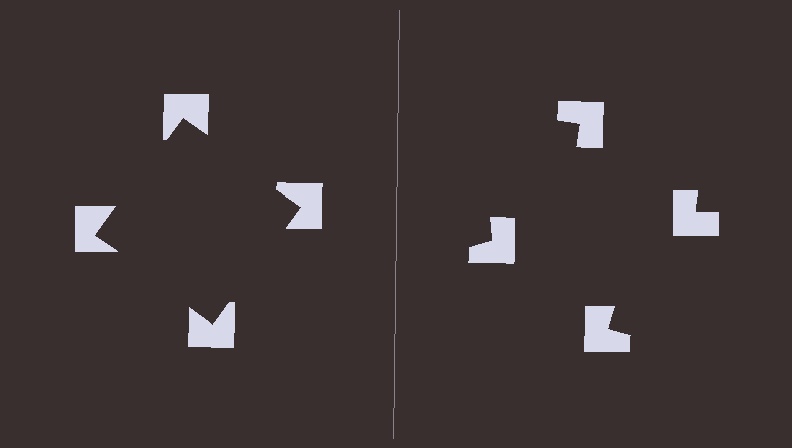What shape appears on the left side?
An illusory square.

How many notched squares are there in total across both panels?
8 — 4 on each side.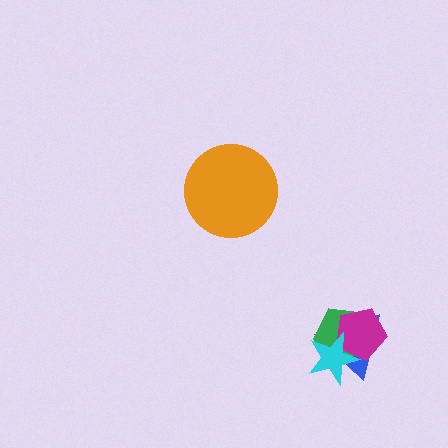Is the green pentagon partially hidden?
Yes, it is partially covered by another shape.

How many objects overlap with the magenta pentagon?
3 objects overlap with the magenta pentagon.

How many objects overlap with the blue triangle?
3 objects overlap with the blue triangle.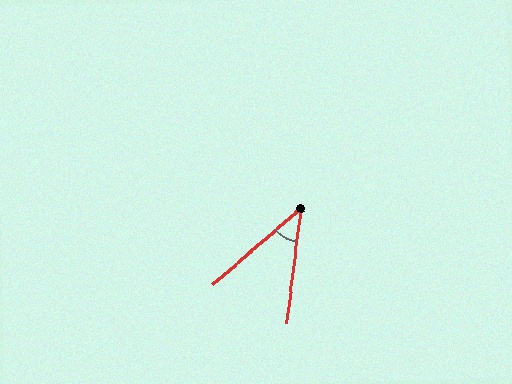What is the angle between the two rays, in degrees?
Approximately 42 degrees.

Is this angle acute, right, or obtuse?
It is acute.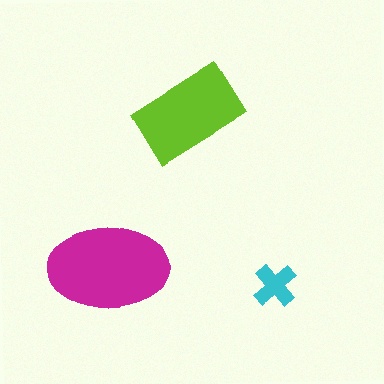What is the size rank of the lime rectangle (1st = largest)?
2nd.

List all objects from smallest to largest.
The cyan cross, the lime rectangle, the magenta ellipse.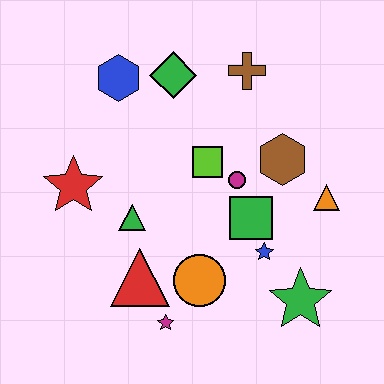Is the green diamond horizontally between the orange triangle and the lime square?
No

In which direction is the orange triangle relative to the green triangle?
The orange triangle is to the right of the green triangle.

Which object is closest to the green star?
The blue star is closest to the green star.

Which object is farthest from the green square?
The blue hexagon is farthest from the green square.